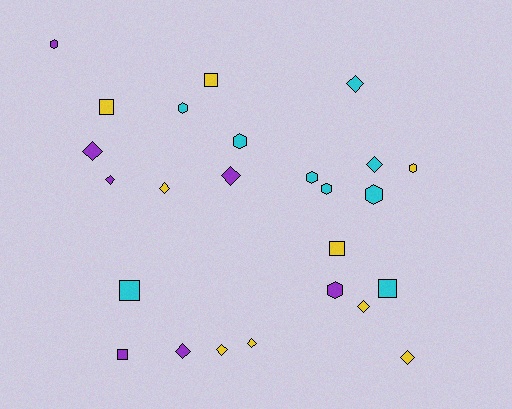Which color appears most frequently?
Cyan, with 9 objects.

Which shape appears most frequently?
Diamond, with 11 objects.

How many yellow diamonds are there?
There are 5 yellow diamonds.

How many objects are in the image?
There are 25 objects.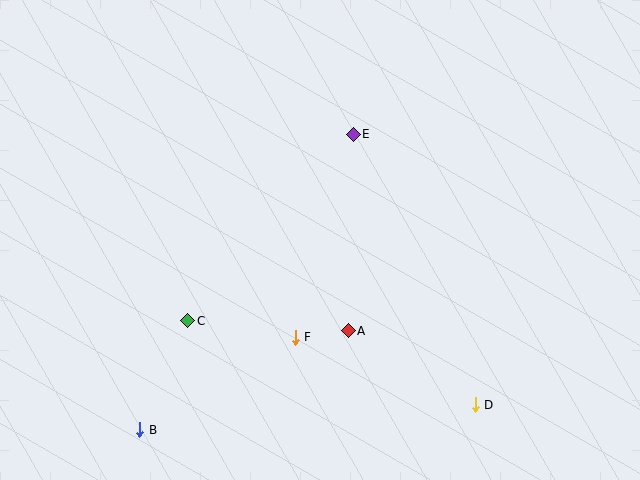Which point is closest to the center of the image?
Point A at (348, 331) is closest to the center.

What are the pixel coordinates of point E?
Point E is at (353, 134).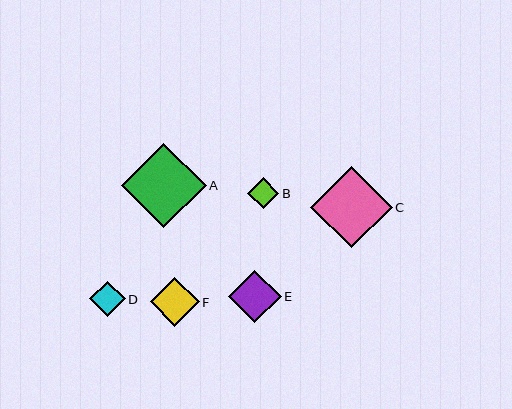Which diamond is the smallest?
Diamond B is the smallest with a size of approximately 31 pixels.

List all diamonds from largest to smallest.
From largest to smallest: A, C, E, F, D, B.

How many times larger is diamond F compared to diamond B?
Diamond F is approximately 1.6 times the size of diamond B.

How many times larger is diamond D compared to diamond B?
Diamond D is approximately 1.1 times the size of diamond B.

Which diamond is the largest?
Diamond A is the largest with a size of approximately 85 pixels.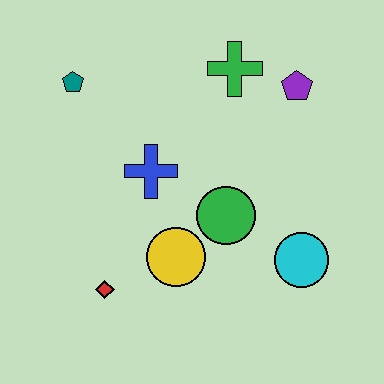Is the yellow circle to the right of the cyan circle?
No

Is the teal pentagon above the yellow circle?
Yes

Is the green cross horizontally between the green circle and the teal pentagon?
No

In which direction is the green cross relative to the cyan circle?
The green cross is above the cyan circle.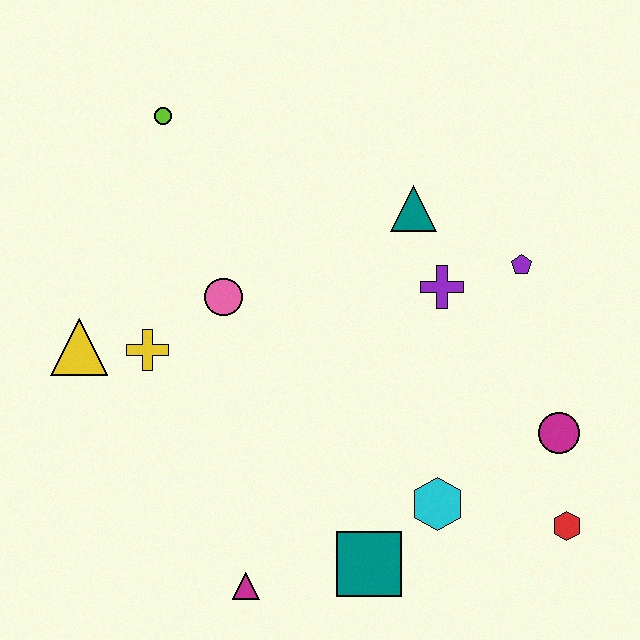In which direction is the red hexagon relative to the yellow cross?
The red hexagon is to the right of the yellow cross.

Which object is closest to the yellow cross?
The yellow triangle is closest to the yellow cross.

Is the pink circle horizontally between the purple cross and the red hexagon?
No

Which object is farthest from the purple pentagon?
The yellow triangle is farthest from the purple pentagon.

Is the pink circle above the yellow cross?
Yes